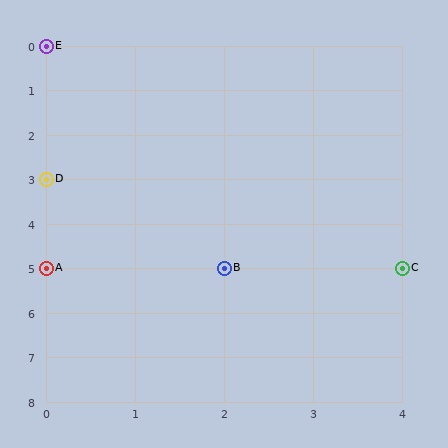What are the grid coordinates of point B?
Point B is at grid coordinates (2, 5).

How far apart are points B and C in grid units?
Points B and C are 2 columns apart.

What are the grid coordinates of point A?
Point A is at grid coordinates (0, 5).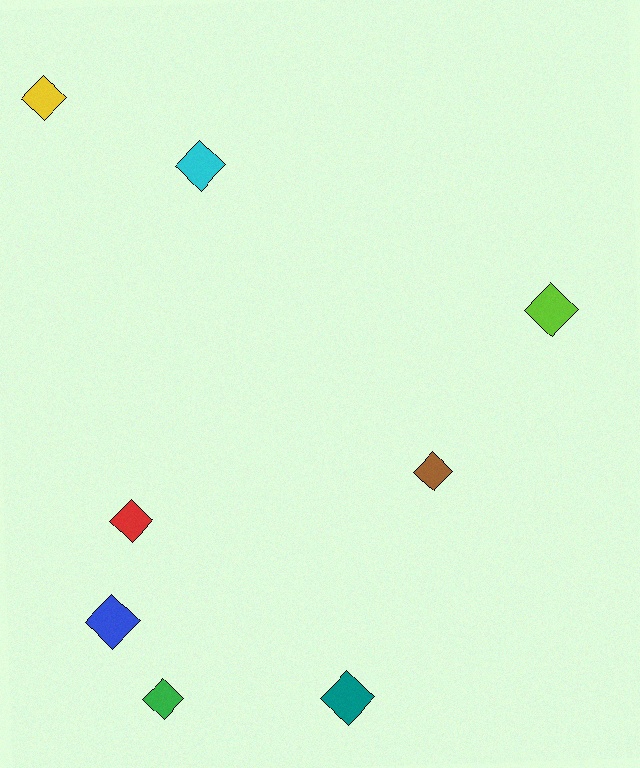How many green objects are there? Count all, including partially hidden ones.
There is 1 green object.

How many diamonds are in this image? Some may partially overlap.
There are 8 diamonds.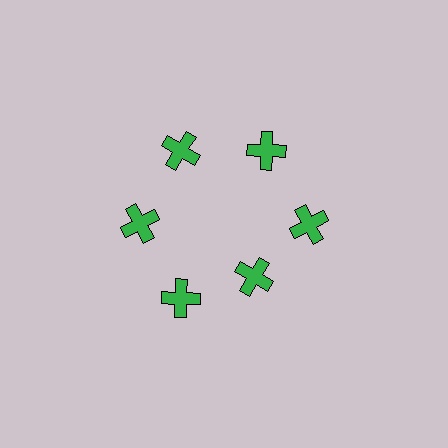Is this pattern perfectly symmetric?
No. The 6 green crosses are arranged in a ring, but one element near the 5 o'clock position is pulled inward toward the center, breaking the 6-fold rotational symmetry.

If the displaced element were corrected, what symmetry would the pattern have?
It would have 6-fold rotational symmetry — the pattern would map onto itself every 60 degrees.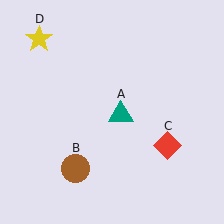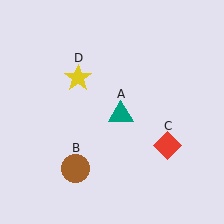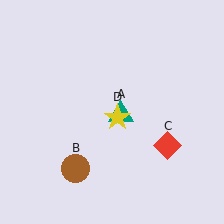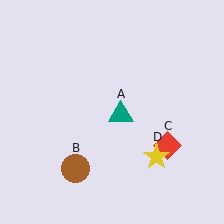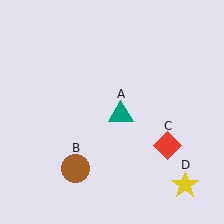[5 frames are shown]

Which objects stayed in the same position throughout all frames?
Teal triangle (object A) and brown circle (object B) and red diamond (object C) remained stationary.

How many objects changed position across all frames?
1 object changed position: yellow star (object D).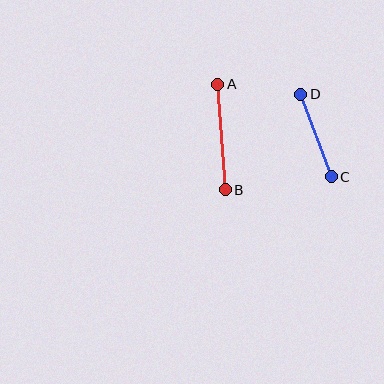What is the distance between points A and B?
The distance is approximately 106 pixels.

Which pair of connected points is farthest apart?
Points A and B are farthest apart.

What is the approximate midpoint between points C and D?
The midpoint is at approximately (316, 135) pixels.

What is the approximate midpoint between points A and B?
The midpoint is at approximately (221, 137) pixels.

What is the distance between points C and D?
The distance is approximately 88 pixels.